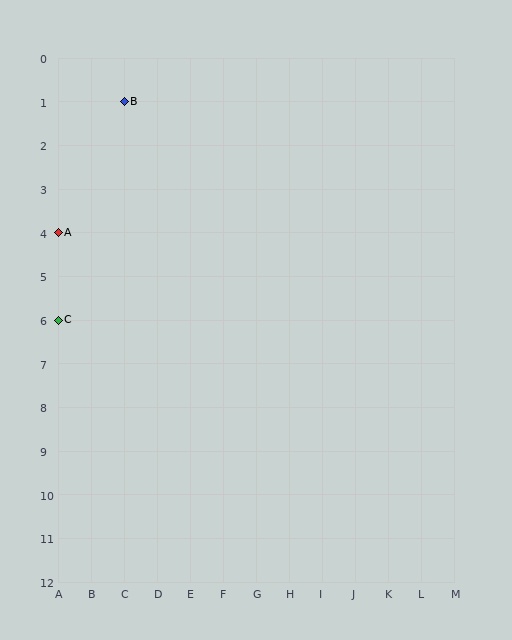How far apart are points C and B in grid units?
Points C and B are 2 columns and 5 rows apart (about 5.4 grid units diagonally).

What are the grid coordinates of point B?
Point B is at grid coordinates (C, 1).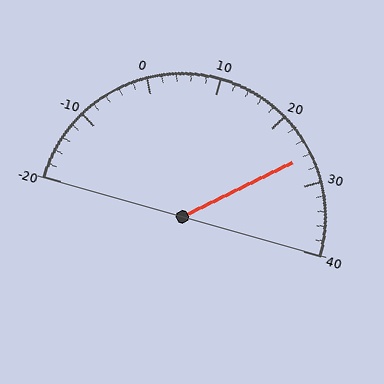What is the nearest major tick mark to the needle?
The nearest major tick mark is 30.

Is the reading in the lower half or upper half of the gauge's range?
The reading is in the upper half of the range (-20 to 40).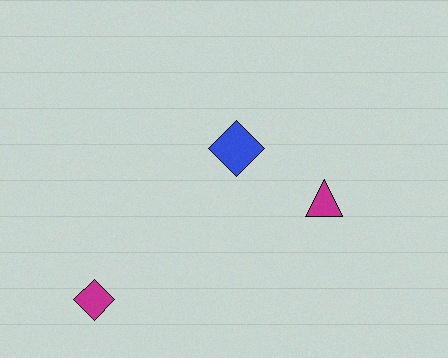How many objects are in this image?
There are 3 objects.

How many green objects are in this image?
There are no green objects.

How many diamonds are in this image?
There are 2 diamonds.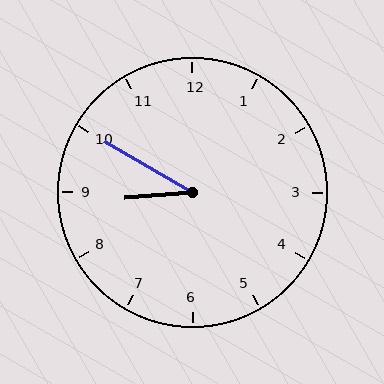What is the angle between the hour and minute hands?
Approximately 35 degrees.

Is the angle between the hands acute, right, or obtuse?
It is acute.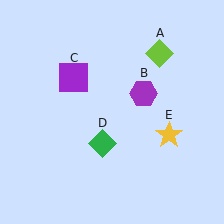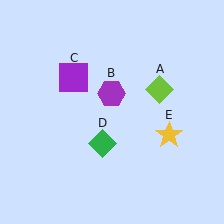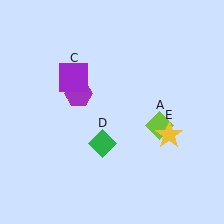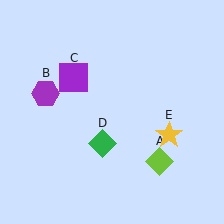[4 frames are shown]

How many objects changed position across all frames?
2 objects changed position: lime diamond (object A), purple hexagon (object B).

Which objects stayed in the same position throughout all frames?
Purple square (object C) and green diamond (object D) and yellow star (object E) remained stationary.